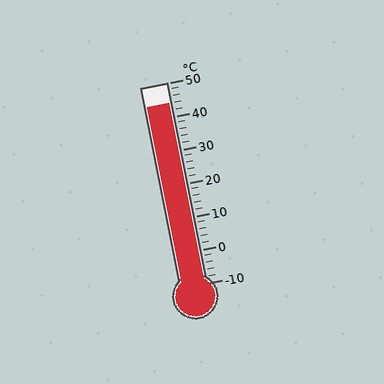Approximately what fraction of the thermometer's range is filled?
The thermometer is filled to approximately 90% of its range.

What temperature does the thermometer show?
The thermometer shows approximately 44°C.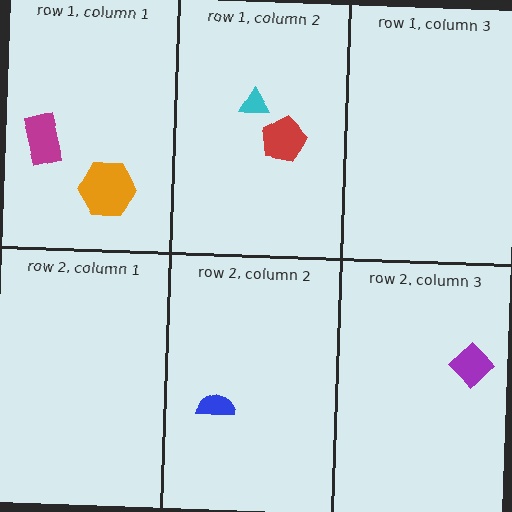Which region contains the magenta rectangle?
The row 1, column 1 region.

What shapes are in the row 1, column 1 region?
The orange hexagon, the magenta rectangle.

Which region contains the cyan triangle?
The row 1, column 2 region.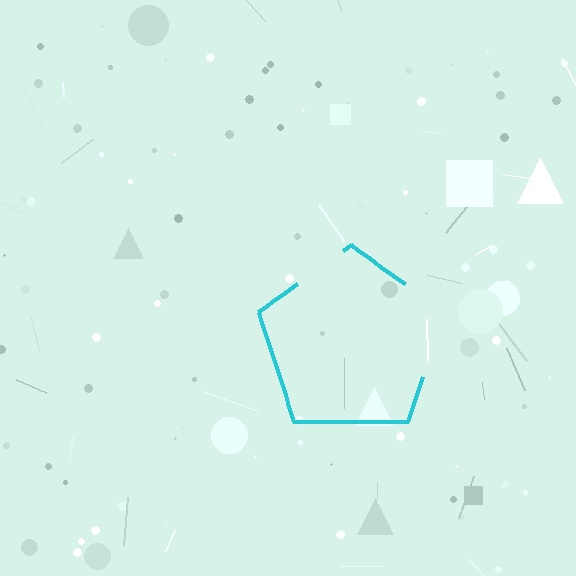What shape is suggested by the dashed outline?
The dashed outline suggests a pentagon.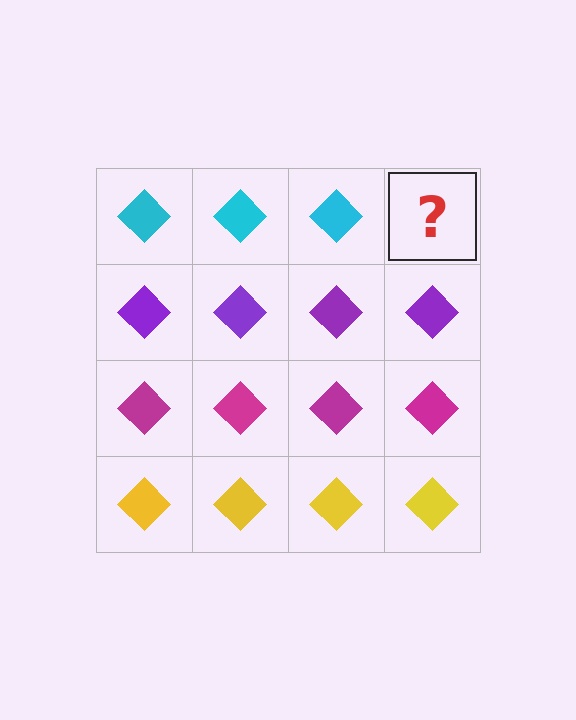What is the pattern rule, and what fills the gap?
The rule is that each row has a consistent color. The gap should be filled with a cyan diamond.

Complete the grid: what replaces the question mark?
The question mark should be replaced with a cyan diamond.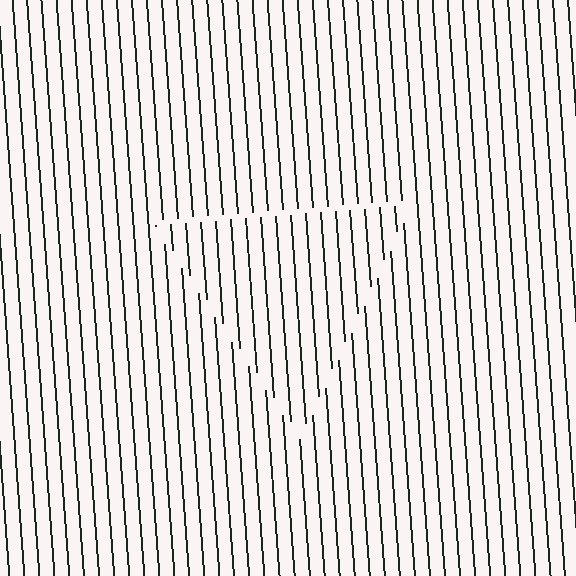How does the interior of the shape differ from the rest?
The interior of the shape contains the same grating, shifted by half a period — the contour is defined by the phase discontinuity where line-ends from the inner and outer gratings abut.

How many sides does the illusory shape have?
3 sides — the line-ends trace a triangle.